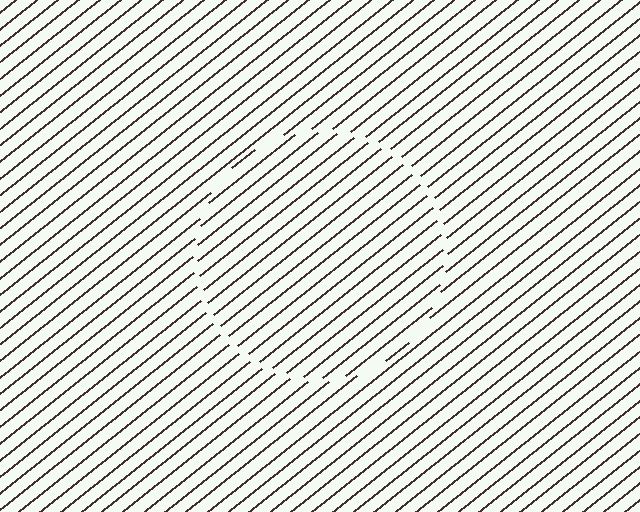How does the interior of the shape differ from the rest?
The interior of the shape contains the same grating, shifted by half a period — the contour is defined by the phase discontinuity where line-ends from the inner and outer gratings abut.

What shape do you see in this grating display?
An illusory circle. The interior of the shape contains the same grating, shifted by half a period — the contour is defined by the phase discontinuity where line-ends from the inner and outer gratings abut.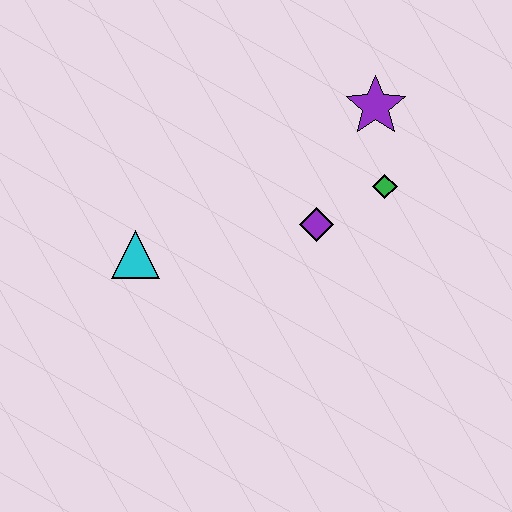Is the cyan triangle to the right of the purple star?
No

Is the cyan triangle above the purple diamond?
No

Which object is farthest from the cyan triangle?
The purple star is farthest from the cyan triangle.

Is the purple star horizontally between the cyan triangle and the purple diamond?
No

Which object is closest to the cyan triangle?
The purple diamond is closest to the cyan triangle.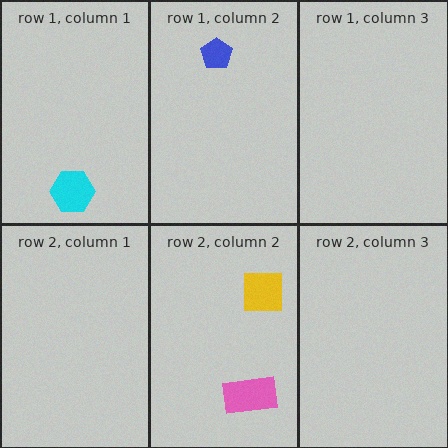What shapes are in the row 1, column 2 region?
The blue pentagon.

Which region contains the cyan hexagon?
The row 1, column 1 region.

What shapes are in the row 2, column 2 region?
The yellow square, the pink rectangle.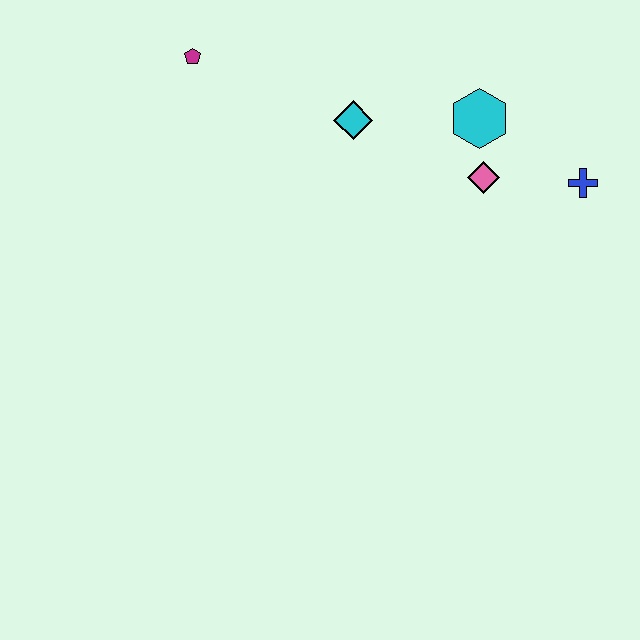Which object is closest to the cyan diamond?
The cyan hexagon is closest to the cyan diamond.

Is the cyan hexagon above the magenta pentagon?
No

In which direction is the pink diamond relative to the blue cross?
The pink diamond is to the left of the blue cross.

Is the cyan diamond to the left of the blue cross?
Yes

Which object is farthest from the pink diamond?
The magenta pentagon is farthest from the pink diamond.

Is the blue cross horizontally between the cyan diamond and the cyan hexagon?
No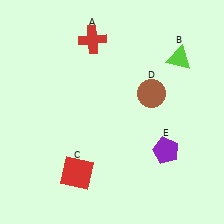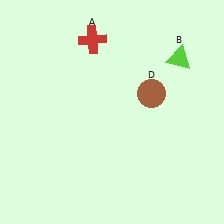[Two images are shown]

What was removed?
The red square (C), the purple pentagon (E) were removed in Image 2.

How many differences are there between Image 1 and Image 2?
There are 2 differences between the two images.